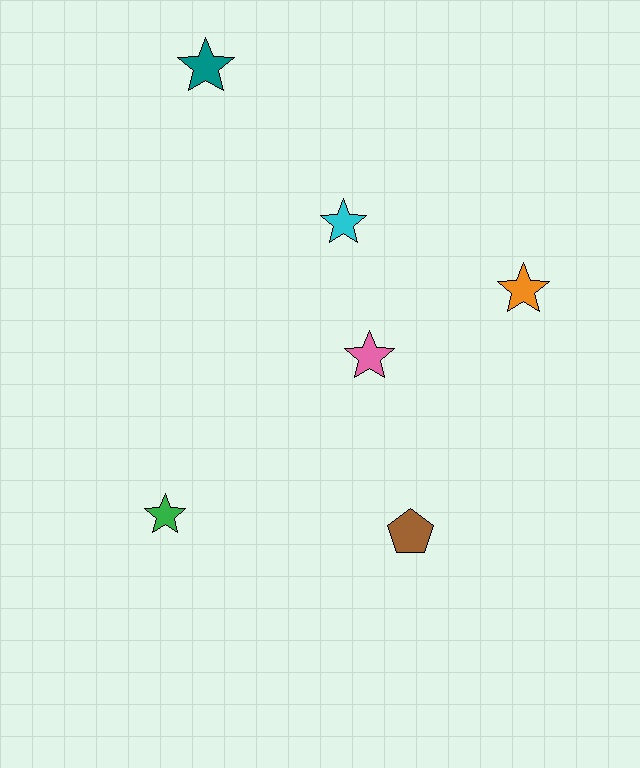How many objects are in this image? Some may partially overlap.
There are 6 objects.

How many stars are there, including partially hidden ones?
There are 5 stars.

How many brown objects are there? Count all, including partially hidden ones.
There is 1 brown object.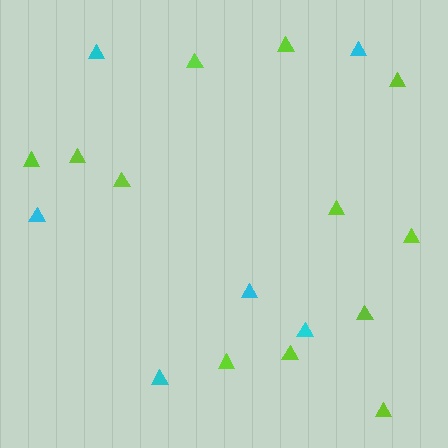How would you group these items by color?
There are 2 groups: one group of cyan triangles (6) and one group of lime triangles (12).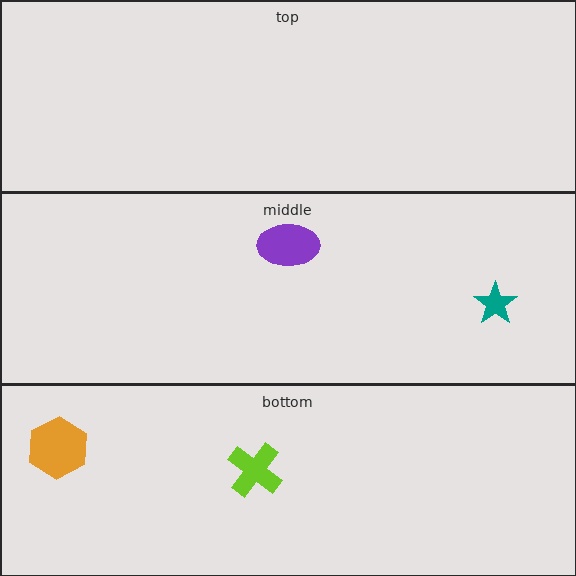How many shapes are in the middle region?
2.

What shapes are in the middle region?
The teal star, the purple ellipse.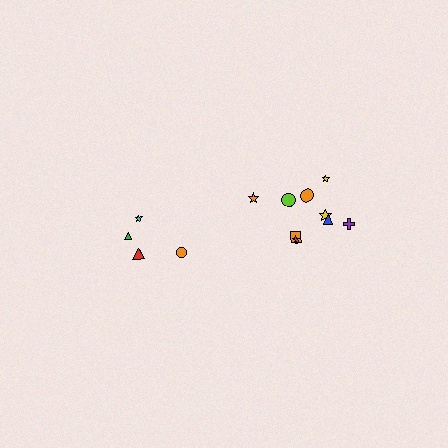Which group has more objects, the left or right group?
The right group.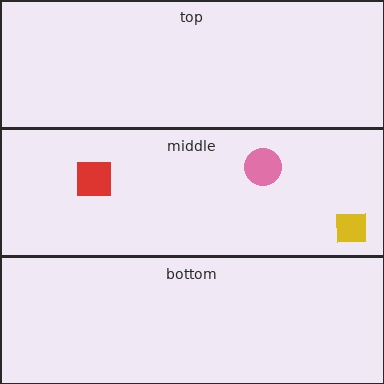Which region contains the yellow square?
The middle region.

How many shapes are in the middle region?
3.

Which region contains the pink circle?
The middle region.